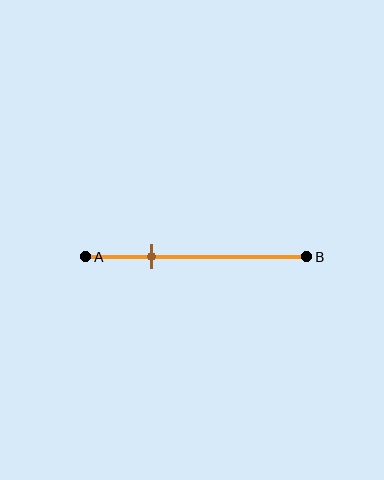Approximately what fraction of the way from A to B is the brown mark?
The brown mark is approximately 30% of the way from A to B.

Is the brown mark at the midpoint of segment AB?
No, the mark is at about 30% from A, not at the 50% midpoint.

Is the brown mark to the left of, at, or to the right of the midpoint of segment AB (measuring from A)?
The brown mark is to the left of the midpoint of segment AB.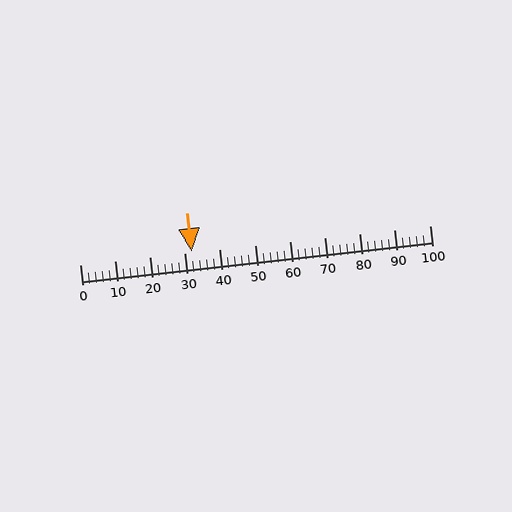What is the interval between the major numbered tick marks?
The major tick marks are spaced 10 units apart.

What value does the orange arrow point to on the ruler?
The orange arrow points to approximately 32.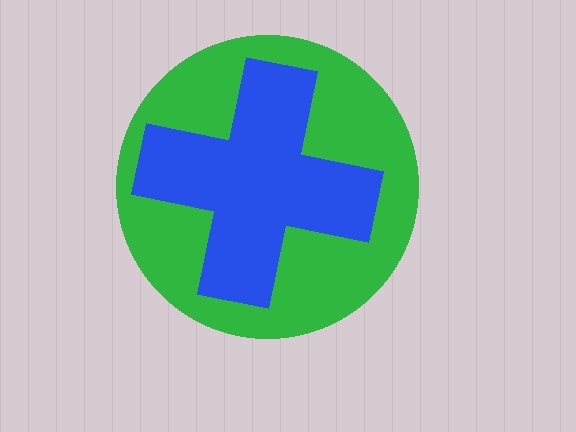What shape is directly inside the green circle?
The blue cross.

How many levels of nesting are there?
2.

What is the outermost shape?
The green circle.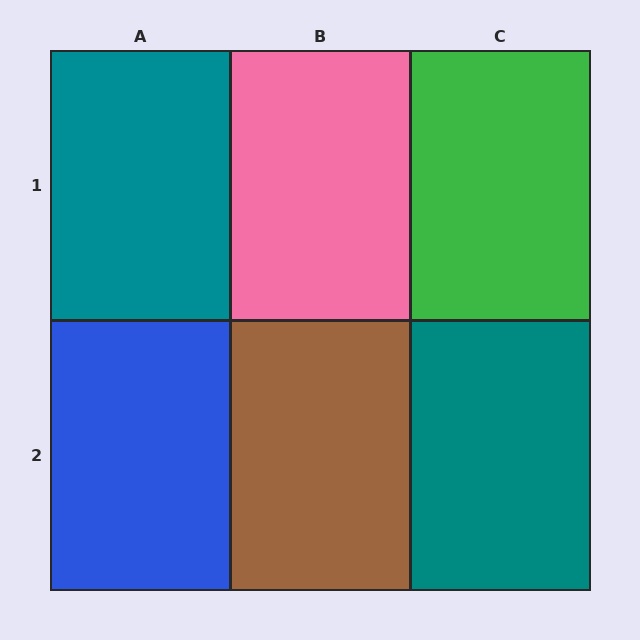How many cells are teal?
2 cells are teal.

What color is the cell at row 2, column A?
Blue.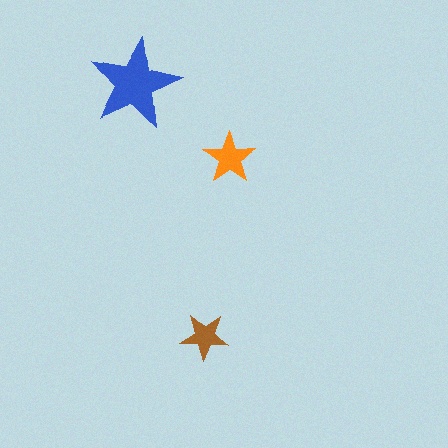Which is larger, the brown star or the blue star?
The blue one.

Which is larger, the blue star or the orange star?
The blue one.